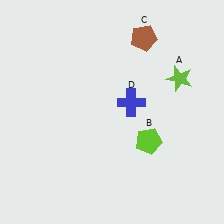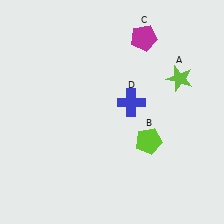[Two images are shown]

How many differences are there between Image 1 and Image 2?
There is 1 difference between the two images.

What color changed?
The pentagon (C) changed from brown in Image 1 to magenta in Image 2.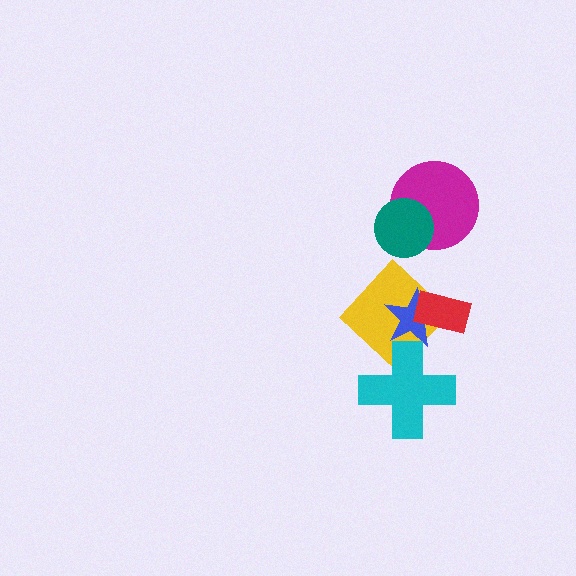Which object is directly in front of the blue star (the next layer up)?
The cyan cross is directly in front of the blue star.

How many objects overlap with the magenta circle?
1 object overlaps with the magenta circle.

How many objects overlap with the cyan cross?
2 objects overlap with the cyan cross.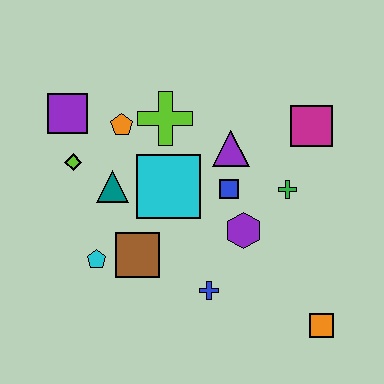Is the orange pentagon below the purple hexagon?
No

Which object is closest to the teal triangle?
The lime diamond is closest to the teal triangle.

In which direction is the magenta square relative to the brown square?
The magenta square is to the right of the brown square.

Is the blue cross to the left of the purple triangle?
Yes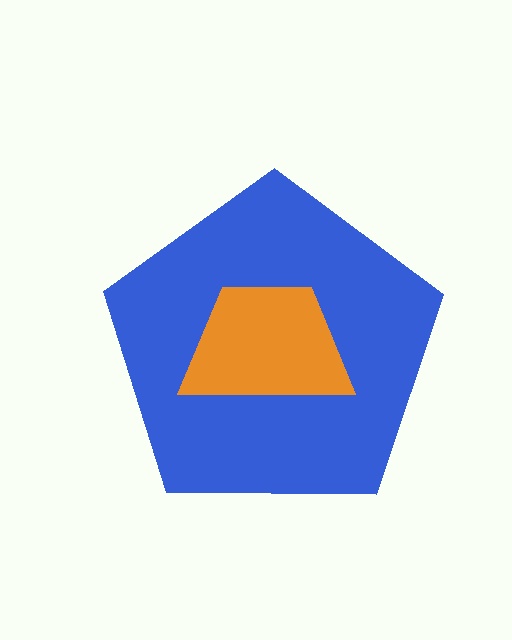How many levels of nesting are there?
2.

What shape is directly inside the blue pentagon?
The orange trapezoid.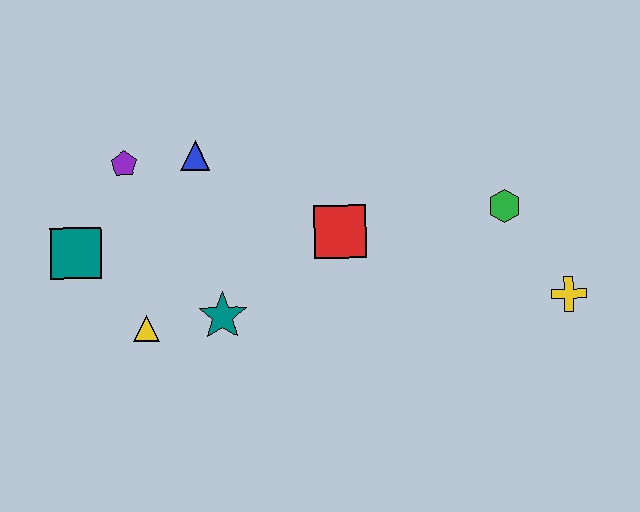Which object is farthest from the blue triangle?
The yellow cross is farthest from the blue triangle.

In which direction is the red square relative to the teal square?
The red square is to the right of the teal square.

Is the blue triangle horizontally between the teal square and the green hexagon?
Yes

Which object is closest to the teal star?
The yellow triangle is closest to the teal star.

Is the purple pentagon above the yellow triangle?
Yes